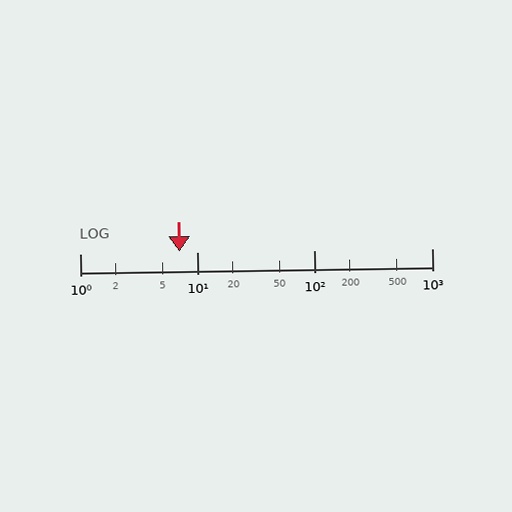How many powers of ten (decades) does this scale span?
The scale spans 3 decades, from 1 to 1000.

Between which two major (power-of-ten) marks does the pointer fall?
The pointer is between 1 and 10.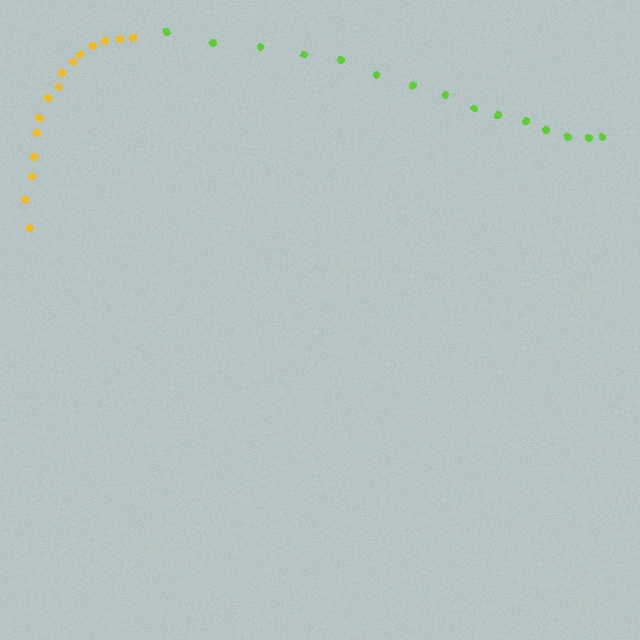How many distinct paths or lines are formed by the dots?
There are 2 distinct paths.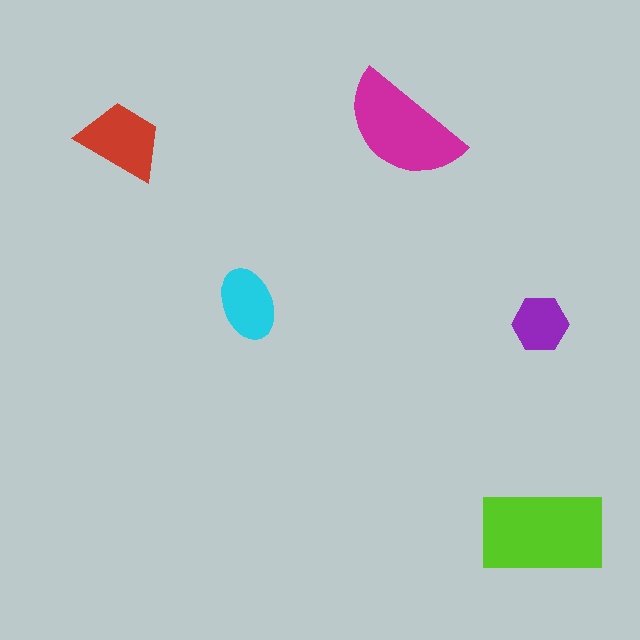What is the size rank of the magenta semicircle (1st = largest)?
2nd.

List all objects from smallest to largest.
The purple hexagon, the cyan ellipse, the red trapezoid, the magenta semicircle, the lime rectangle.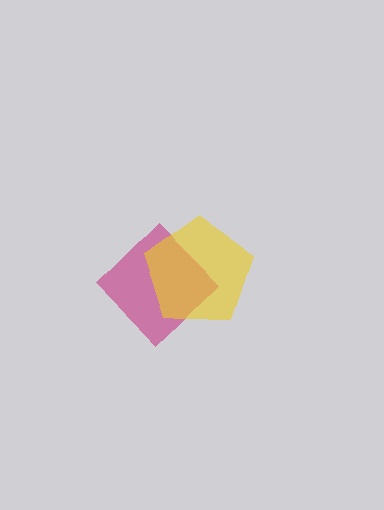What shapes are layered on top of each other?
The layered shapes are: a magenta diamond, a yellow pentagon.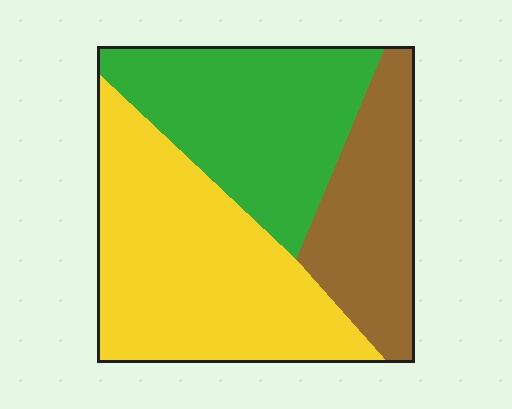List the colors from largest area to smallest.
From largest to smallest: yellow, green, brown.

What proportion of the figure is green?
Green covers around 35% of the figure.